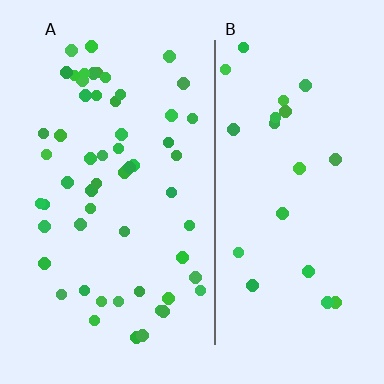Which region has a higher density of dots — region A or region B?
A (the left).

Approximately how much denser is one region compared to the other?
Approximately 2.5× — region A over region B.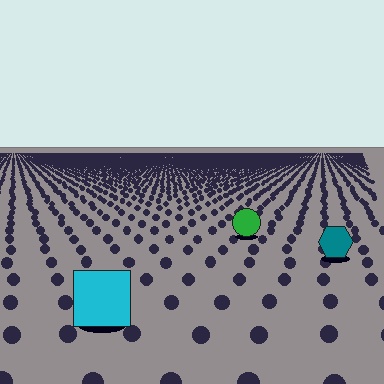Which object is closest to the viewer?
The cyan square is closest. The texture marks near it are larger and more spread out.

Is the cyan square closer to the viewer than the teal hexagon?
Yes. The cyan square is closer — you can tell from the texture gradient: the ground texture is coarser near it.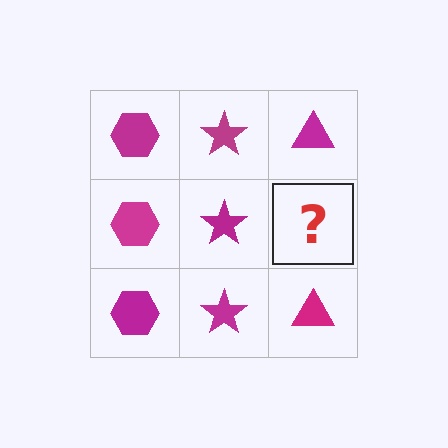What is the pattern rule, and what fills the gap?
The rule is that each column has a consistent shape. The gap should be filled with a magenta triangle.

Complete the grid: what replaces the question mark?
The question mark should be replaced with a magenta triangle.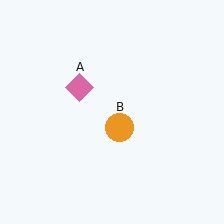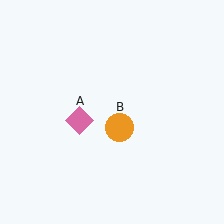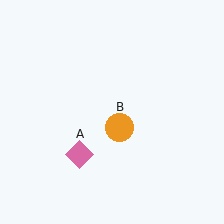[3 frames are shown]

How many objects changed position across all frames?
1 object changed position: pink diamond (object A).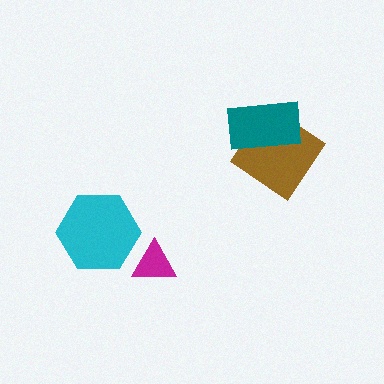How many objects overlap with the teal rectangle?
1 object overlaps with the teal rectangle.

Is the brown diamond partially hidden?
Yes, it is partially covered by another shape.